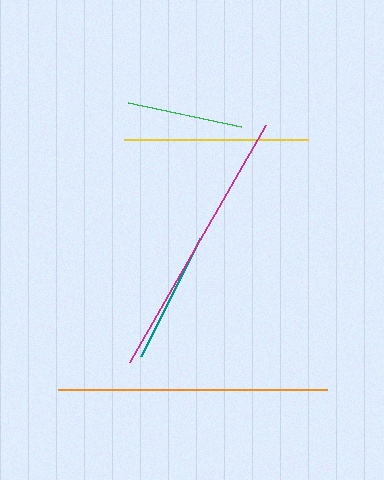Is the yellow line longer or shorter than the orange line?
The orange line is longer than the yellow line.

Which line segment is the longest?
The magenta line is the longest at approximately 273 pixels.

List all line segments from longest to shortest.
From longest to shortest: magenta, orange, yellow, teal, green.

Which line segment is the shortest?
The green line is the shortest at approximately 115 pixels.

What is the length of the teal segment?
The teal segment is approximately 131 pixels long.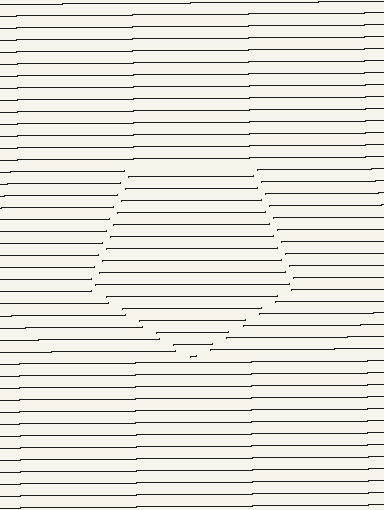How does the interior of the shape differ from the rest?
The interior of the shape contains the same grating, shifted by half a period — the contour is defined by the phase discontinuity where line-ends from the inner and outer gratings abut.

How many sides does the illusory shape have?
5 sides — the line-ends trace a pentagon.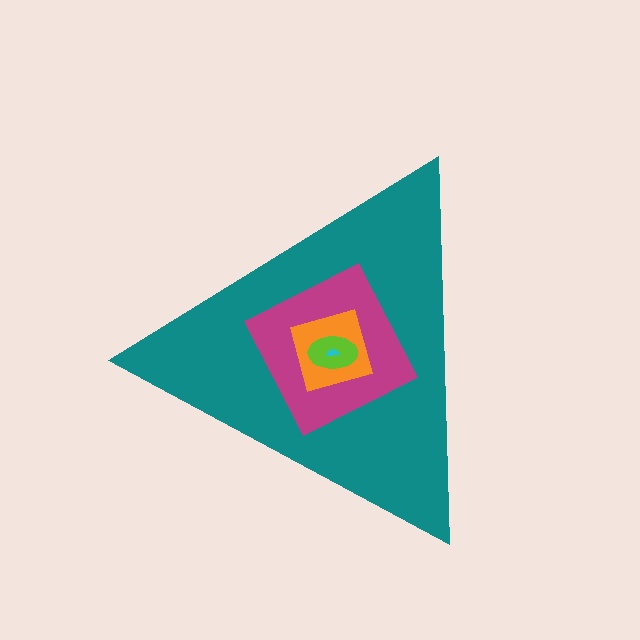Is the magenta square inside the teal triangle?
Yes.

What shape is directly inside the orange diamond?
The lime ellipse.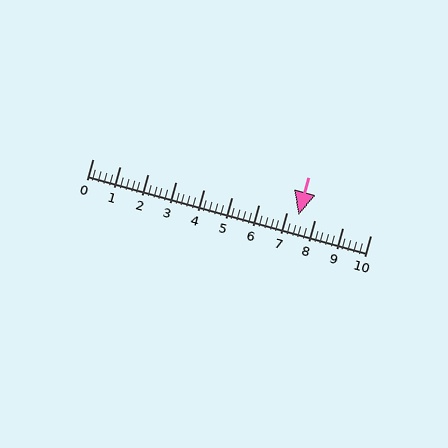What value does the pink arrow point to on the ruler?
The pink arrow points to approximately 7.4.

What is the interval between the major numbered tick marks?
The major tick marks are spaced 1 units apart.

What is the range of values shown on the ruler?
The ruler shows values from 0 to 10.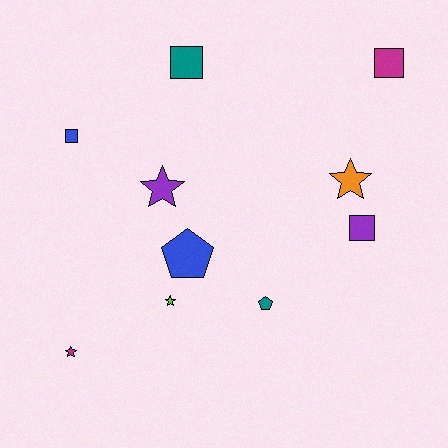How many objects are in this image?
There are 10 objects.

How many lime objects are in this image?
There is 1 lime object.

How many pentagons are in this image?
There are 2 pentagons.